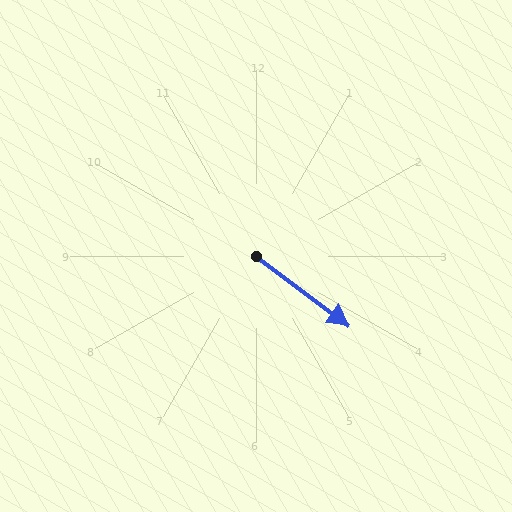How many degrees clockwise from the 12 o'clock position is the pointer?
Approximately 127 degrees.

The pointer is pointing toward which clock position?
Roughly 4 o'clock.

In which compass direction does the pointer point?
Southeast.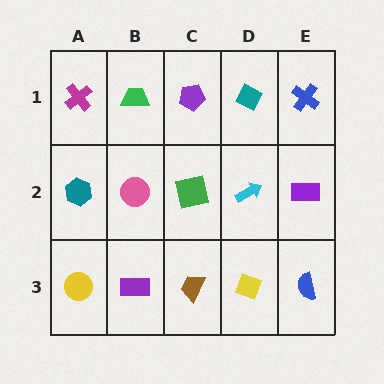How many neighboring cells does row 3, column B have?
3.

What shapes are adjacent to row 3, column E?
A purple rectangle (row 2, column E), a yellow diamond (row 3, column D).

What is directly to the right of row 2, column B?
A green square.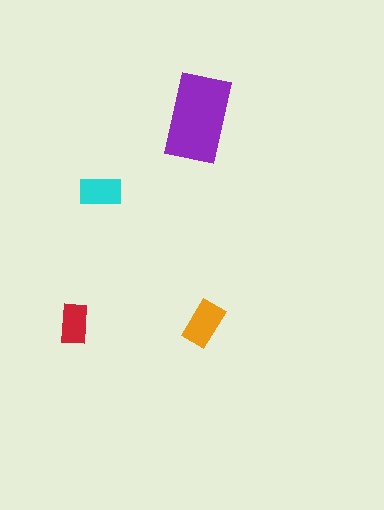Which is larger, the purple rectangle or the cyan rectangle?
The purple one.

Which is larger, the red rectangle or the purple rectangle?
The purple one.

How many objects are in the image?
There are 4 objects in the image.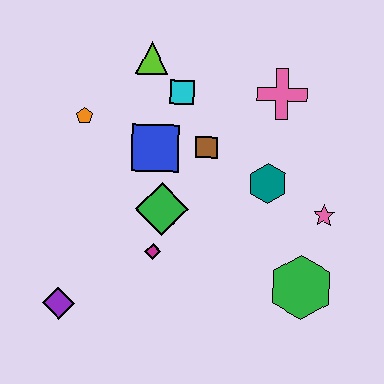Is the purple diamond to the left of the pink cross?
Yes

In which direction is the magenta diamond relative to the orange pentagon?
The magenta diamond is below the orange pentagon.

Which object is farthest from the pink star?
The purple diamond is farthest from the pink star.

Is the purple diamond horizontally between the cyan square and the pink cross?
No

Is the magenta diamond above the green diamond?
No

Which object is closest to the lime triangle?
The cyan square is closest to the lime triangle.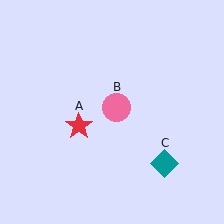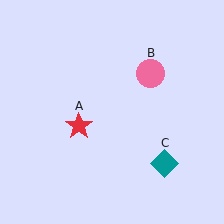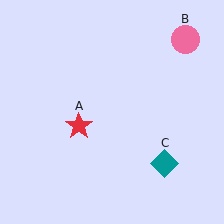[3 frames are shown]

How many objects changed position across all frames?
1 object changed position: pink circle (object B).